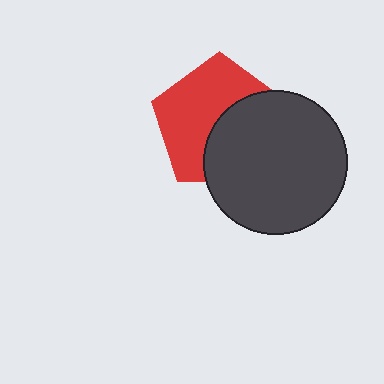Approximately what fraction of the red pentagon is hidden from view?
Roughly 45% of the red pentagon is hidden behind the dark gray circle.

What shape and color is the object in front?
The object in front is a dark gray circle.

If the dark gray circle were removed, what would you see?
You would see the complete red pentagon.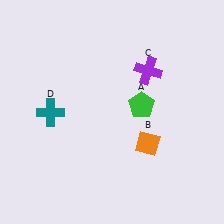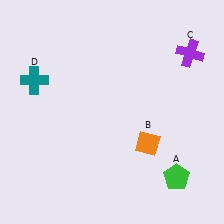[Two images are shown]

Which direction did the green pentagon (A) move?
The green pentagon (A) moved down.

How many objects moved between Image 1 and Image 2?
3 objects moved between the two images.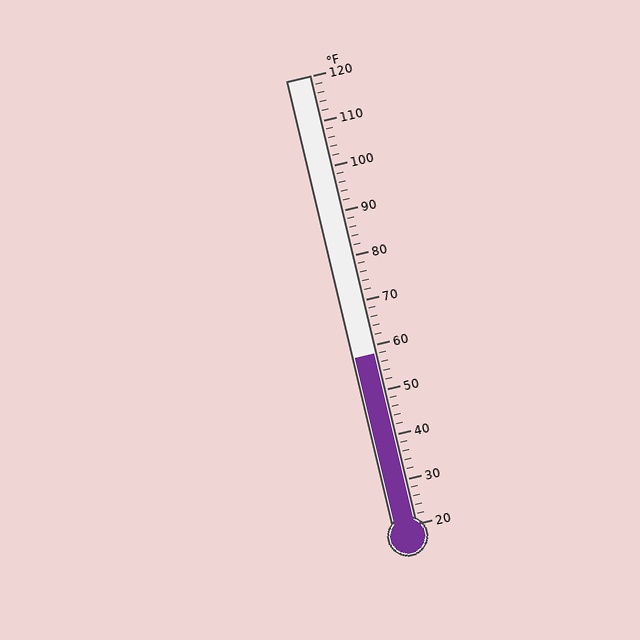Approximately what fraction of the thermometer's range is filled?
The thermometer is filled to approximately 40% of its range.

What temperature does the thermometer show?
The thermometer shows approximately 58°F.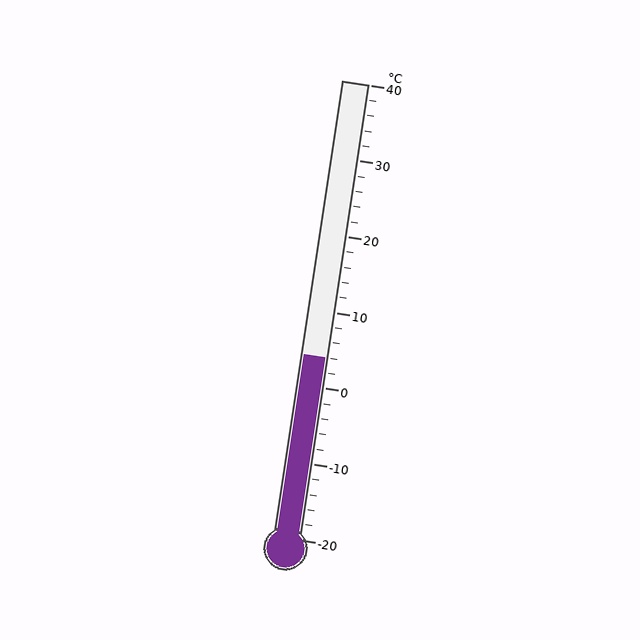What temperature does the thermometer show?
The thermometer shows approximately 4°C.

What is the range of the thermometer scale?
The thermometer scale ranges from -20°C to 40°C.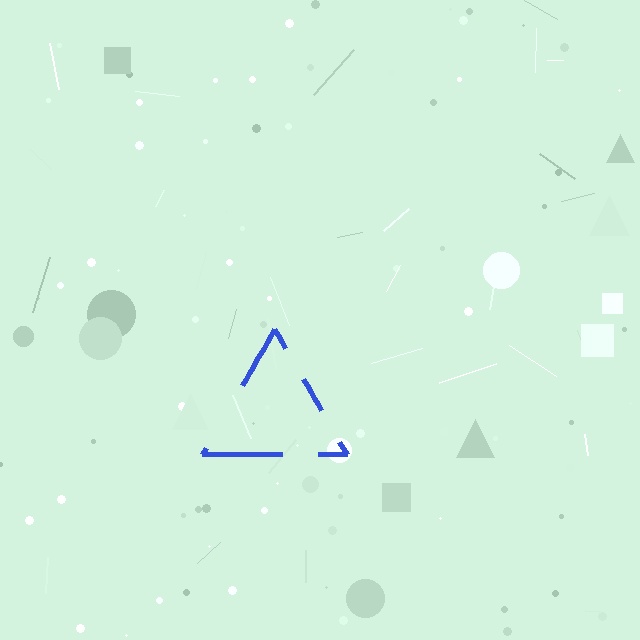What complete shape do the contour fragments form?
The contour fragments form a triangle.